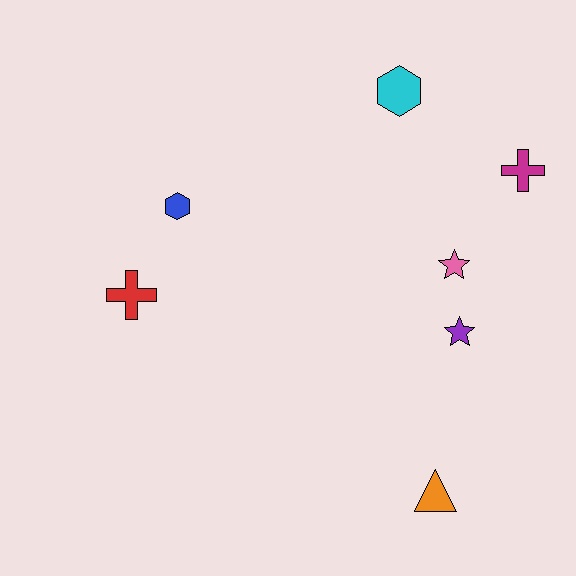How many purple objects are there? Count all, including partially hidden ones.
There is 1 purple object.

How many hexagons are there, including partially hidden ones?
There are 2 hexagons.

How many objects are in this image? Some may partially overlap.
There are 7 objects.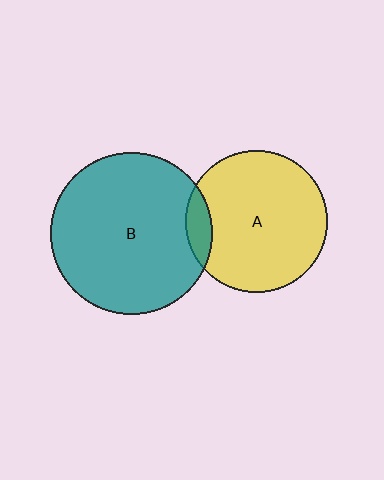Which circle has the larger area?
Circle B (teal).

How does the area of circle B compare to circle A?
Approximately 1.3 times.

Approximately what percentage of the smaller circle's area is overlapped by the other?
Approximately 10%.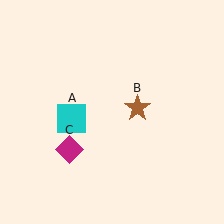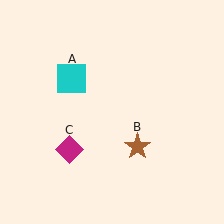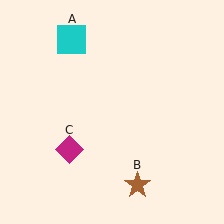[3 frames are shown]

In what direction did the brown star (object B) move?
The brown star (object B) moved down.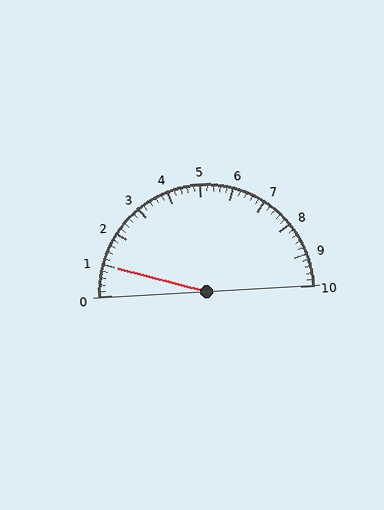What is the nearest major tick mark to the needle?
The nearest major tick mark is 1.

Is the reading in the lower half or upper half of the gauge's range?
The reading is in the lower half of the range (0 to 10).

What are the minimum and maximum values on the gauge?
The gauge ranges from 0 to 10.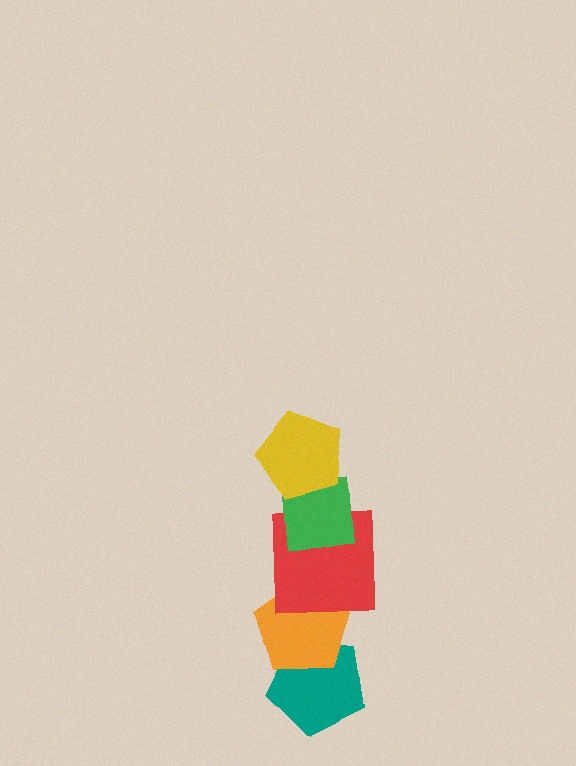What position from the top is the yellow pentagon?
The yellow pentagon is 1st from the top.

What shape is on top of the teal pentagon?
The orange pentagon is on top of the teal pentagon.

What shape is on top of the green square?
The yellow pentagon is on top of the green square.